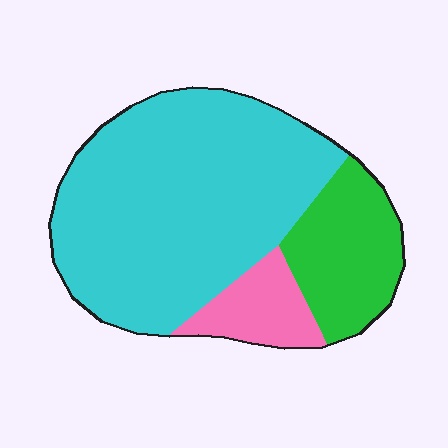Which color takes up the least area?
Pink, at roughly 10%.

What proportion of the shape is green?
Green takes up less than a quarter of the shape.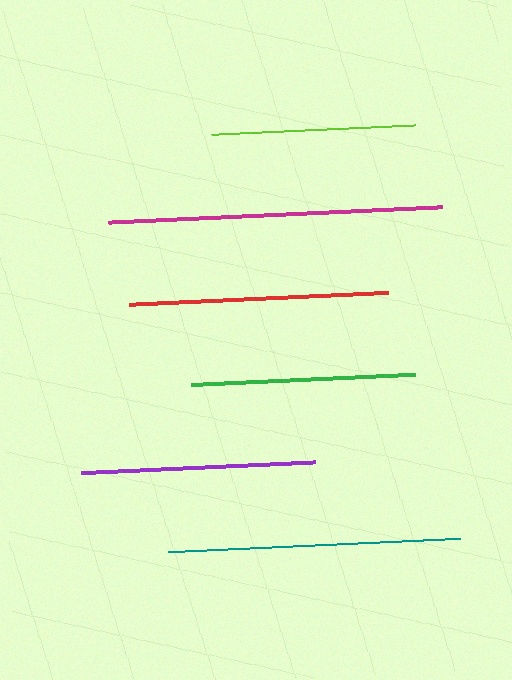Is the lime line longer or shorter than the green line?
The green line is longer than the lime line.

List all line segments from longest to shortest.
From longest to shortest: magenta, teal, red, purple, green, lime.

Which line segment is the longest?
The magenta line is the longest at approximately 334 pixels.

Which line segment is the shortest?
The lime line is the shortest at approximately 204 pixels.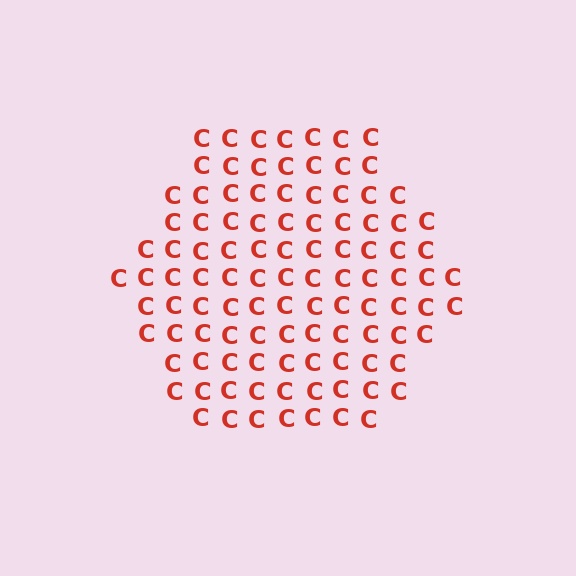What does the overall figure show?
The overall figure shows a hexagon.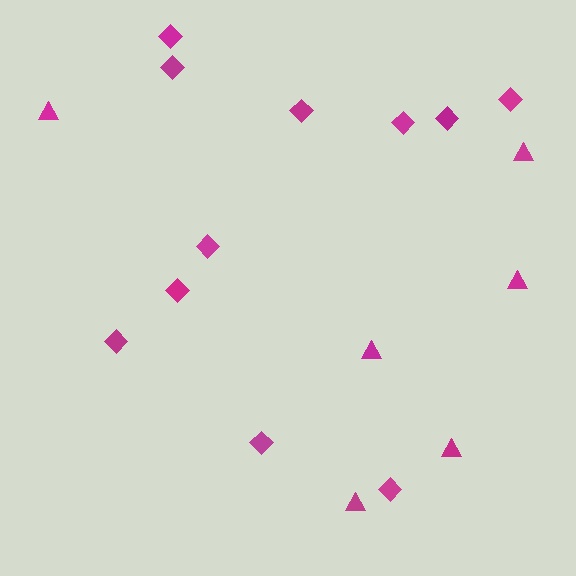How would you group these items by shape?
There are 2 groups: one group of triangles (6) and one group of diamonds (11).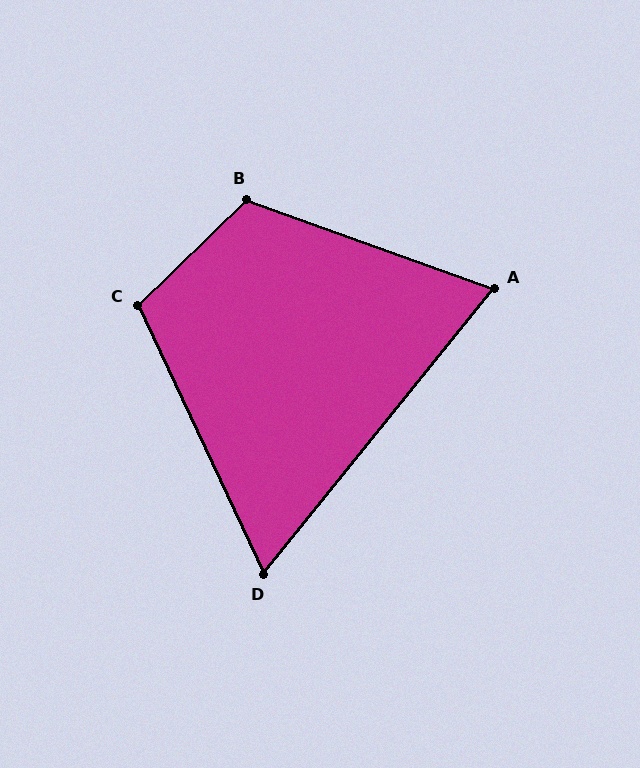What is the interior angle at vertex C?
Approximately 109 degrees (obtuse).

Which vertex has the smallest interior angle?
D, at approximately 64 degrees.